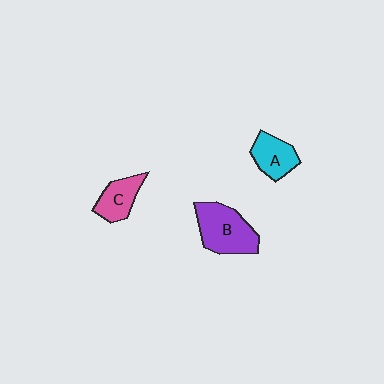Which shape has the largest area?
Shape B (purple).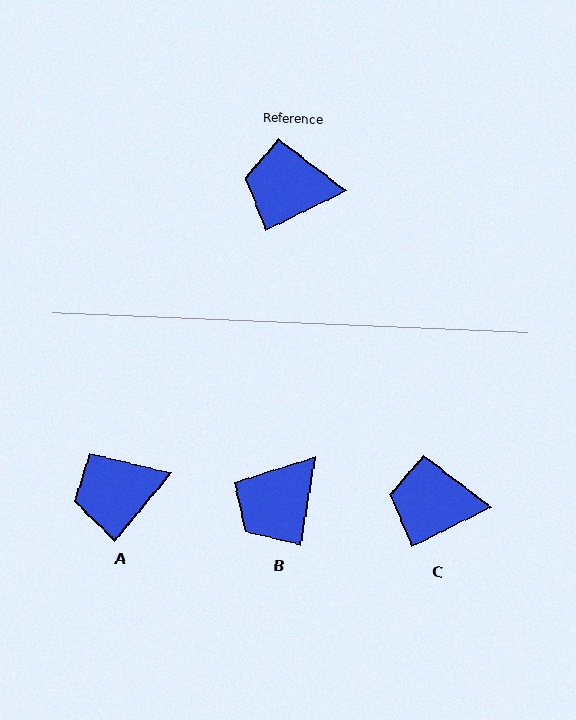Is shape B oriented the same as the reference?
No, it is off by about 54 degrees.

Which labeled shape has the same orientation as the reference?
C.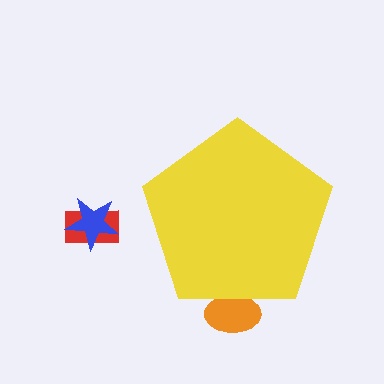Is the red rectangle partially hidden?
No, the red rectangle is fully visible.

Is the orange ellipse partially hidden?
Yes, the orange ellipse is partially hidden behind the yellow pentagon.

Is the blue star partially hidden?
No, the blue star is fully visible.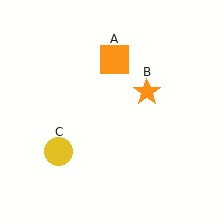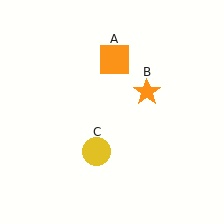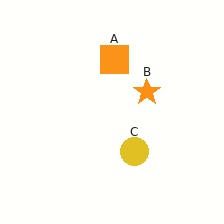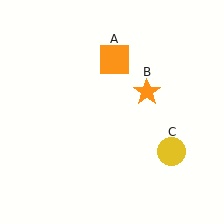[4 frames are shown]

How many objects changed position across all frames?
1 object changed position: yellow circle (object C).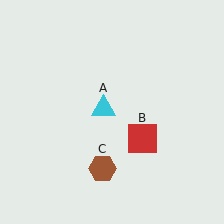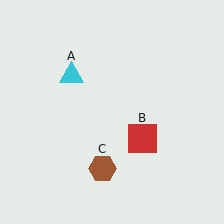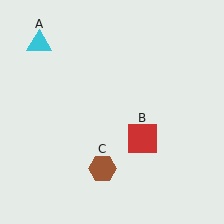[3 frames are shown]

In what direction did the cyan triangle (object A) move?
The cyan triangle (object A) moved up and to the left.